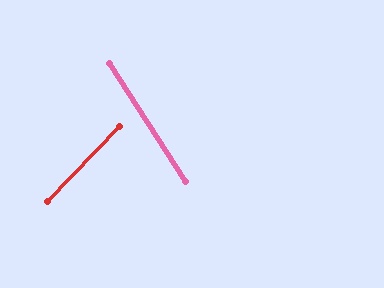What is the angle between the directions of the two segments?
Approximately 77 degrees.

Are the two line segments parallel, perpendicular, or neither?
Neither parallel nor perpendicular — they differ by about 77°.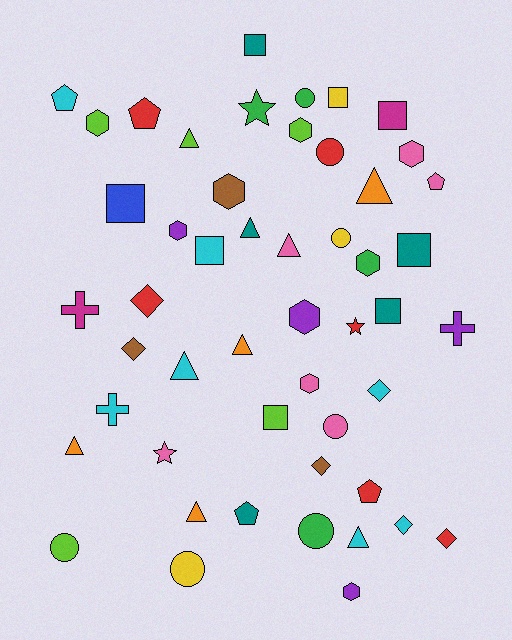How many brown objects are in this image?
There are 3 brown objects.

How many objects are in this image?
There are 50 objects.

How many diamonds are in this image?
There are 6 diamonds.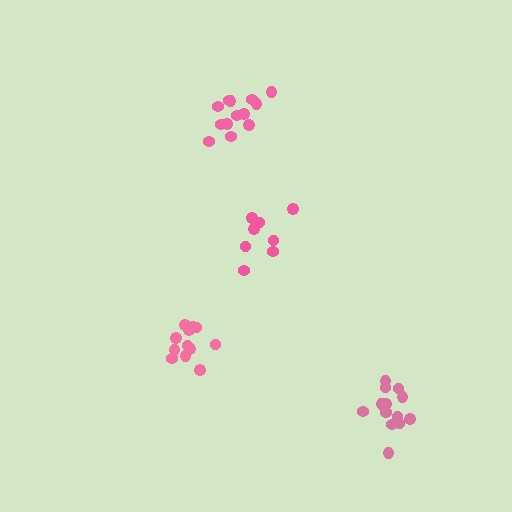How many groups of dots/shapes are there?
There are 4 groups.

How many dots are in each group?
Group 1: 8 dots, Group 2: 13 dots, Group 3: 12 dots, Group 4: 13 dots (46 total).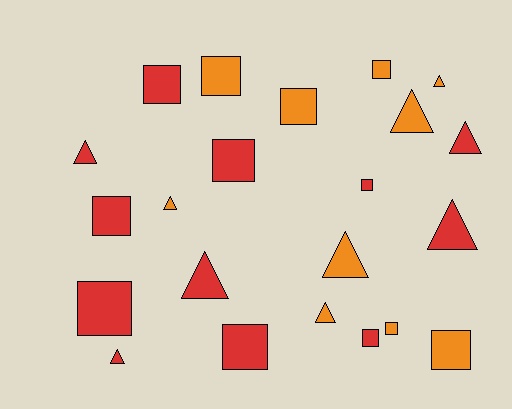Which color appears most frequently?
Red, with 12 objects.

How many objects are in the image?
There are 22 objects.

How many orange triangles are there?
There are 5 orange triangles.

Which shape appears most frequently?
Square, with 12 objects.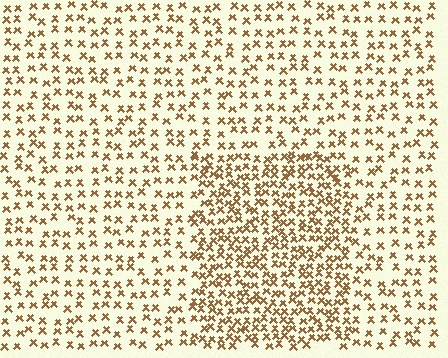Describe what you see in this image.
The image contains small brown elements arranged at two different densities. A rectangle-shaped region is visible where the elements are more densely packed than the surrounding area.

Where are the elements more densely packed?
The elements are more densely packed inside the rectangle boundary.